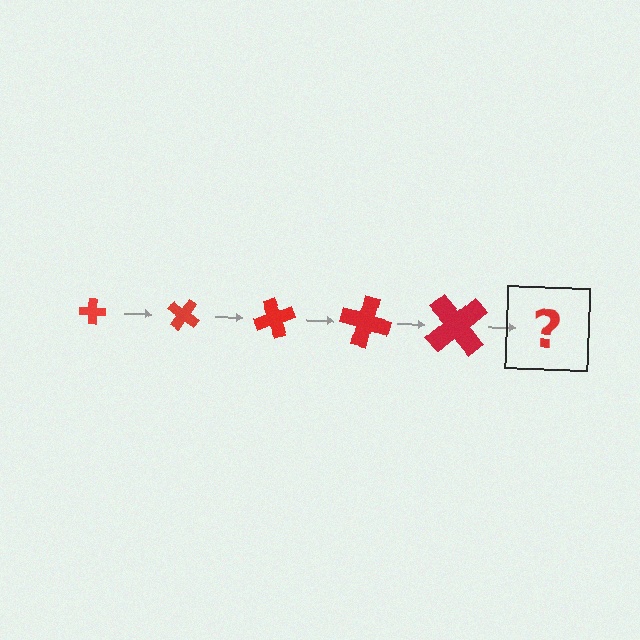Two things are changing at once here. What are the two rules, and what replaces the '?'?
The two rules are that the cross grows larger each step and it rotates 35 degrees each step. The '?' should be a cross, larger than the previous one and rotated 175 degrees from the start.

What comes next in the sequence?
The next element should be a cross, larger than the previous one and rotated 175 degrees from the start.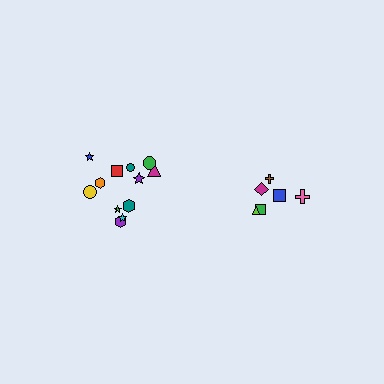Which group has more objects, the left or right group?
The left group.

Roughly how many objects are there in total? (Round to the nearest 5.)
Roughly 20 objects in total.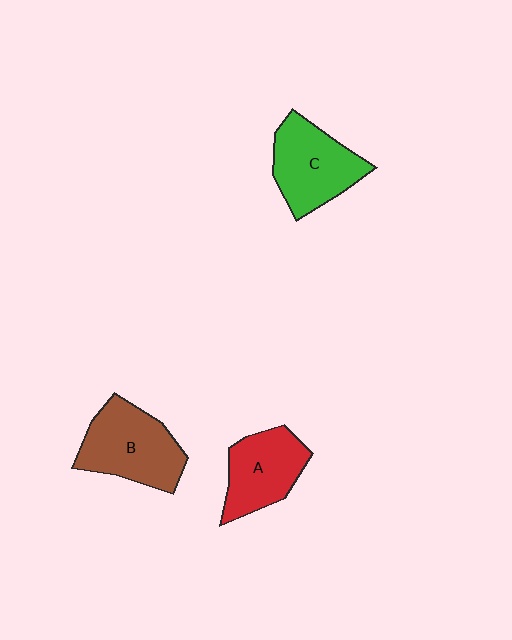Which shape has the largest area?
Shape B (brown).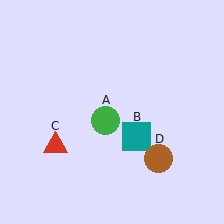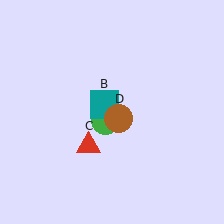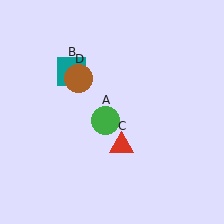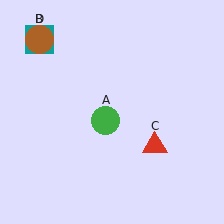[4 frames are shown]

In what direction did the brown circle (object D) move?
The brown circle (object D) moved up and to the left.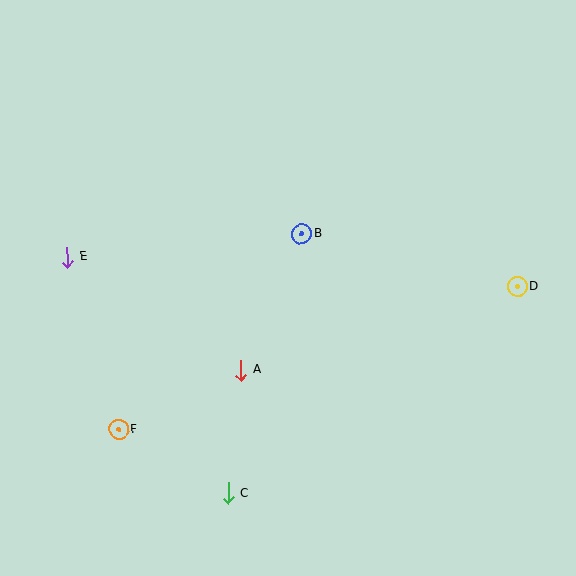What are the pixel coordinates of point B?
Point B is at (302, 234).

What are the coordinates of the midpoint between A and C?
The midpoint between A and C is at (235, 432).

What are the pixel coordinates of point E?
Point E is at (67, 257).